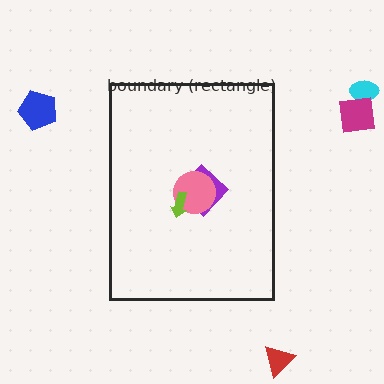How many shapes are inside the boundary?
3 inside, 4 outside.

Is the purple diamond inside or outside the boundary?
Inside.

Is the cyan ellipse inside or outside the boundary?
Outside.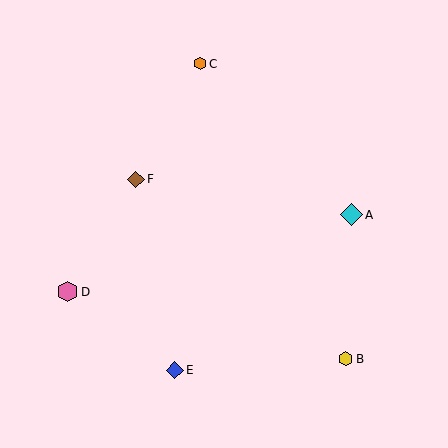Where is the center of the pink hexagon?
The center of the pink hexagon is at (68, 292).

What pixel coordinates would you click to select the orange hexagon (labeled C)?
Click at (200, 64) to select the orange hexagon C.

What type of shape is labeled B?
Shape B is a yellow hexagon.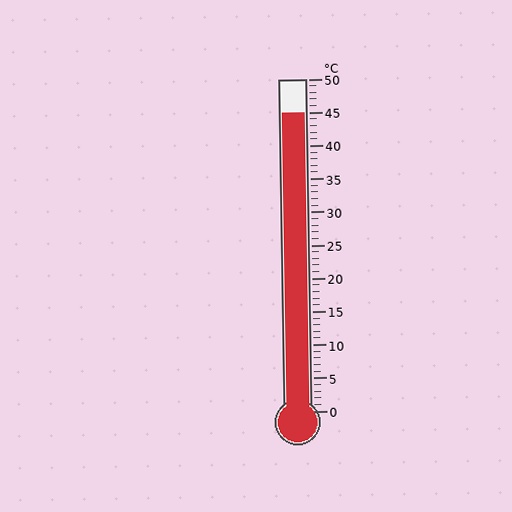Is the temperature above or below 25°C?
The temperature is above 25°C.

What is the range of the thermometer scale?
The thermometer scale ranges from 0°C to 50°C.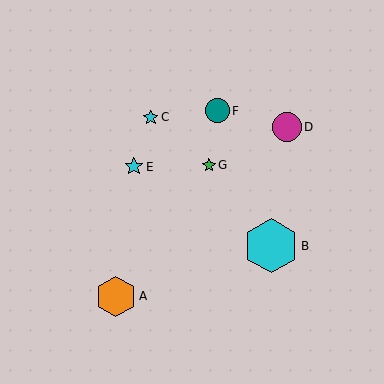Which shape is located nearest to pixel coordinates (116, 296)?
The orange hexagon (labeled A) at (116, 296) is nearest to that location.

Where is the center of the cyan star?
The center of the cyan star is at (151, 117).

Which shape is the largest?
The cyan hexagon (labeled B) is the largest.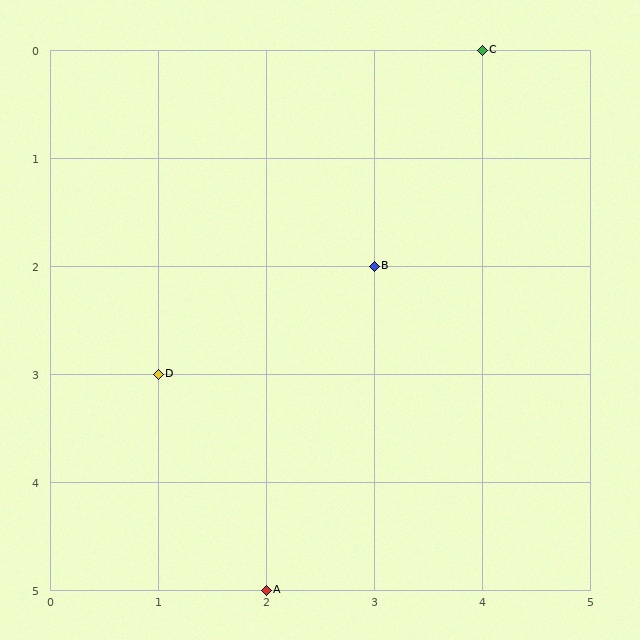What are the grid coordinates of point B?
Point B is at grid coordinates (3, 2).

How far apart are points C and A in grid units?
Points C and A are 2 columns and 5 rows apart (about 5.4 grid units diagonally).